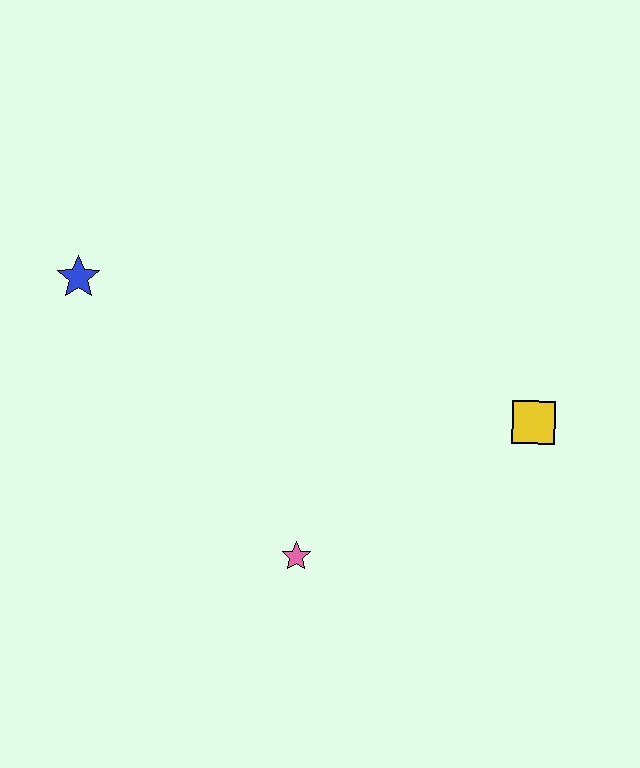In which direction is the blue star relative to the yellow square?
The blue star is to the left of the yellow square.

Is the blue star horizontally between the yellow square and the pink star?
No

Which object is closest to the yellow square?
The pink star is closest to the yellow square.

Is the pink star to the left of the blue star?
No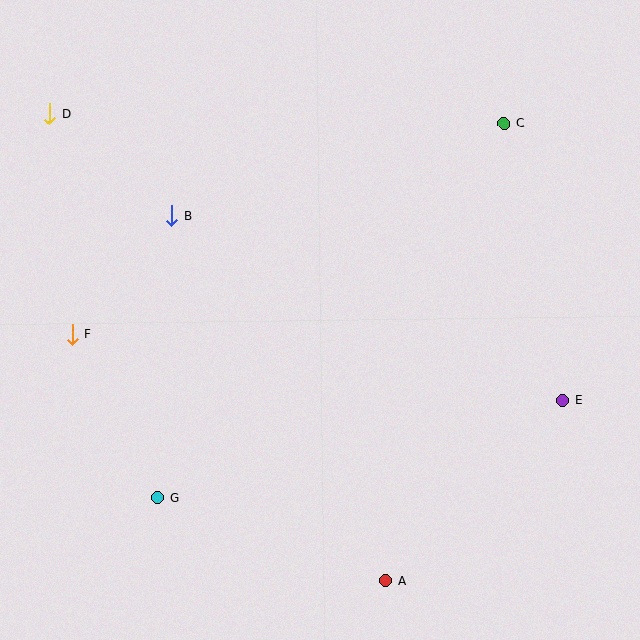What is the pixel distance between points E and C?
The distance between E and C is 283 pixels.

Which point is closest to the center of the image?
Point B at (172, 216) is closest to the center.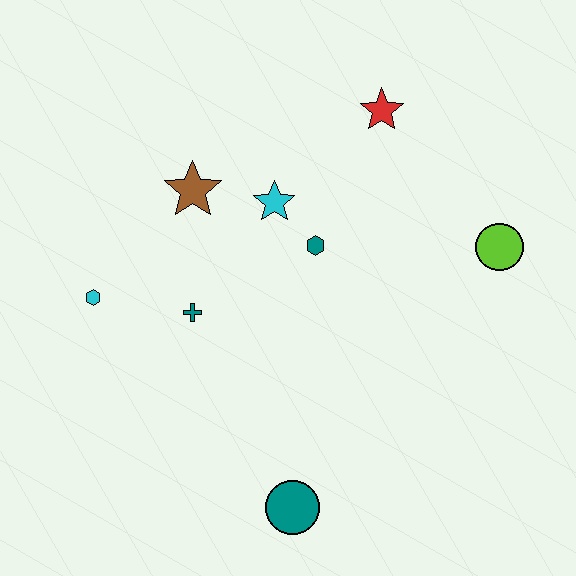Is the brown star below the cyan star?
No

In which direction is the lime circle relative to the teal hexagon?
The lime circle is to the right of the teal hexagon.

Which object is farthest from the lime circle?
The cyan hexagon is farthest from the lime circle.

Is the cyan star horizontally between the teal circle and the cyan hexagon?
Yes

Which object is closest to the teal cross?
The cyan hexagon is closest to the teal cross.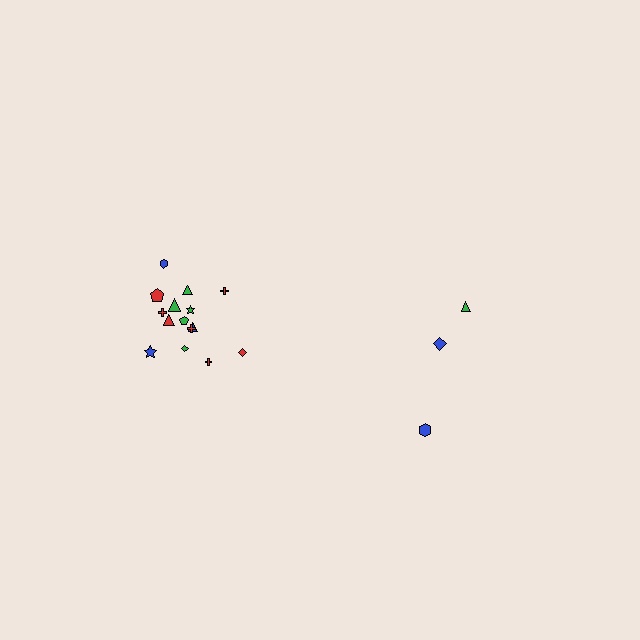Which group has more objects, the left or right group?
The left group.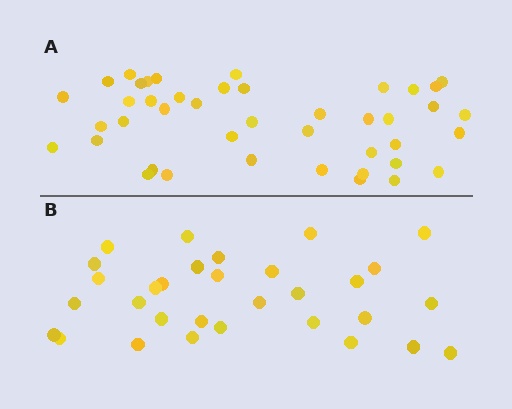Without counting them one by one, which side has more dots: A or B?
Region A (the top region) has more dots.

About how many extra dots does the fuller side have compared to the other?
Region A has roughly 12 or so more dots than region B.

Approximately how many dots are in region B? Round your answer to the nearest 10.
About 30 dots. (The exact count is 31, which rounds to 30.)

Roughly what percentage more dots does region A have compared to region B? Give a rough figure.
About 40% more.